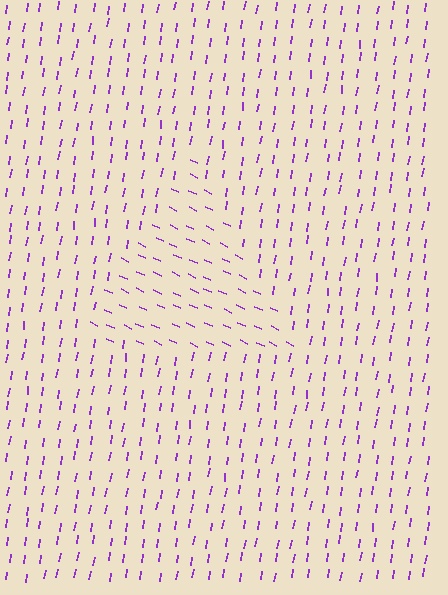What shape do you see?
I see a triangle.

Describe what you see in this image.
The image is filled with small purple line segments. A triangle region in the image has lines oriented differently from the surrounding lines, creating a visible texture boundary.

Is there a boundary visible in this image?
Yes, there is a texture boundary formed by a change in line orientation.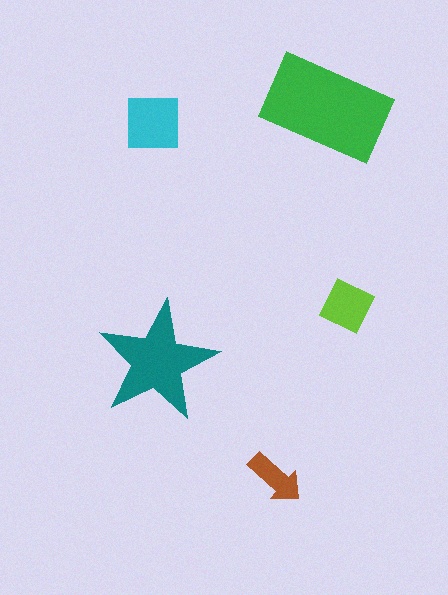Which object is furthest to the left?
The cyan square is leftmost.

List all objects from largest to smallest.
The green rectangle, the teal star, the cyan square, the lime diamond, the brown arrow.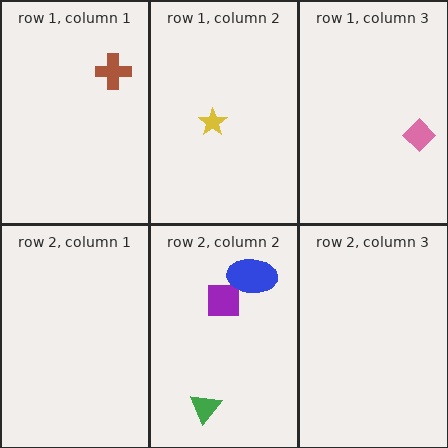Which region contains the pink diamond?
The row 1, column 3 region.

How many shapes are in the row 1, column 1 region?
1.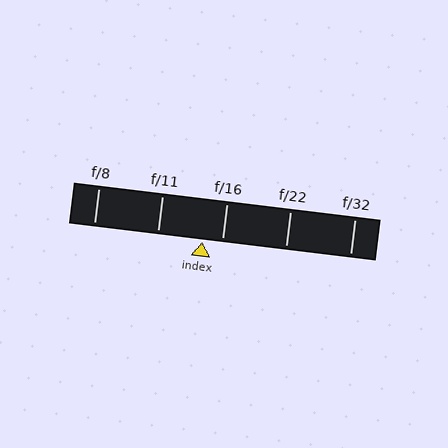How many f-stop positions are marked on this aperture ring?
There are 5 f-stop positions marked.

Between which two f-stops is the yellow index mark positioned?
The index mark is between f/11 and f/16.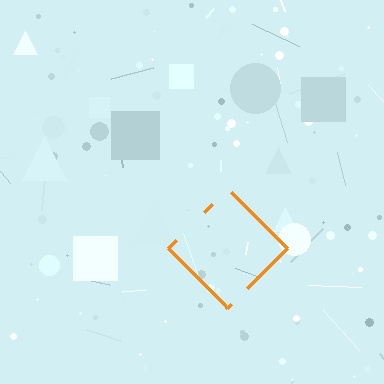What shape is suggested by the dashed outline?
The dashed outline suggests a diamond.